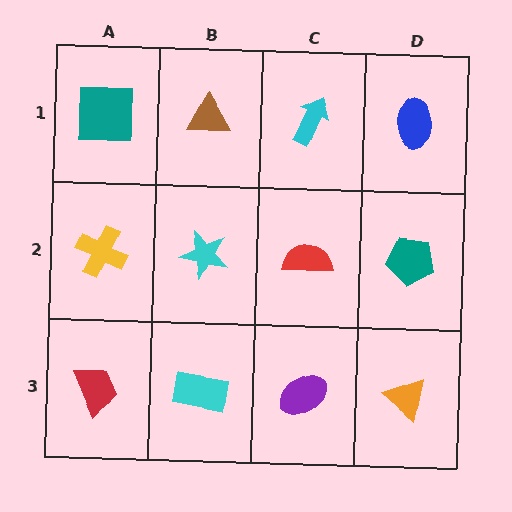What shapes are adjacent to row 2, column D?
A blue ellipse (row 1, column D), an orange triangle (row 3, column D), a red semicircle (row 2, column C).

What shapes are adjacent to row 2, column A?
A teal square (row 1, column A), a red trapezoid (row 3, column A), a cyan star (row 2, column B).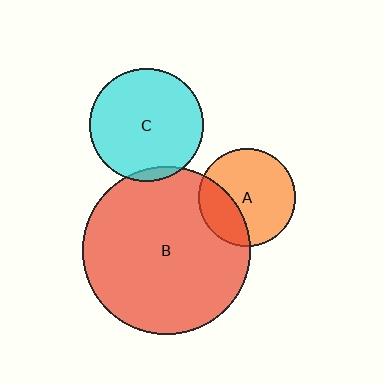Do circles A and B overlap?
Yes.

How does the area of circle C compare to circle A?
Approximately 1.4 times.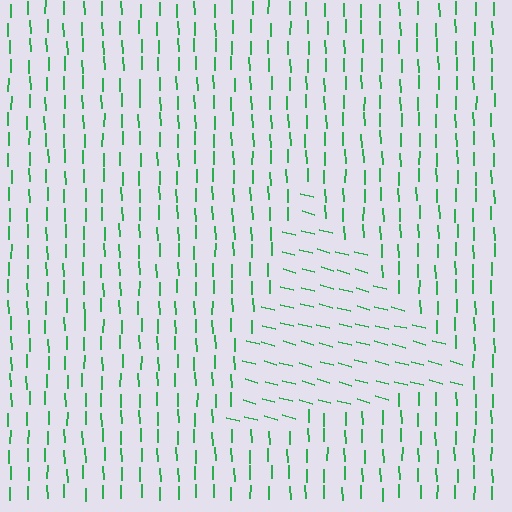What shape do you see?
I see a triangle.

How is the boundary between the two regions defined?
The boundary is defined purely by a change in line orientation (approximately 73 degrees difference). All lines are the same color and thickness.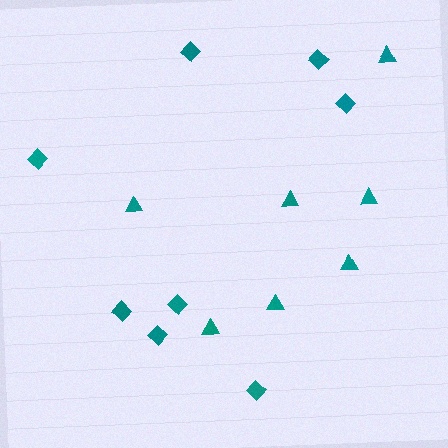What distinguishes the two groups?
There are 2 groups: one group of diamonds (8) and one group of triangles (7).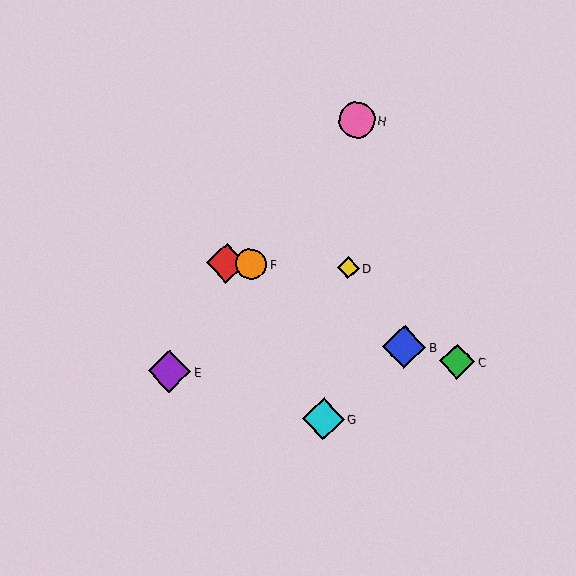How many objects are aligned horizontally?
3 objects (A, D, F) are aligned horizontally.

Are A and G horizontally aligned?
No, A is at y≈263 and G is at y≈419.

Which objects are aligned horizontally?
Objects A, D, F are aligned horizontally.